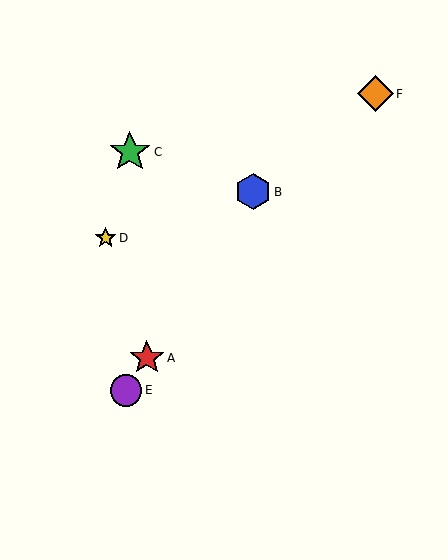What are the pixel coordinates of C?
Object C is at (130, 152).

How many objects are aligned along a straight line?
3 objects (A, B, E) are aligned along a straight line.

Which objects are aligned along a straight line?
Objects A, B, E are aligned along a straight line.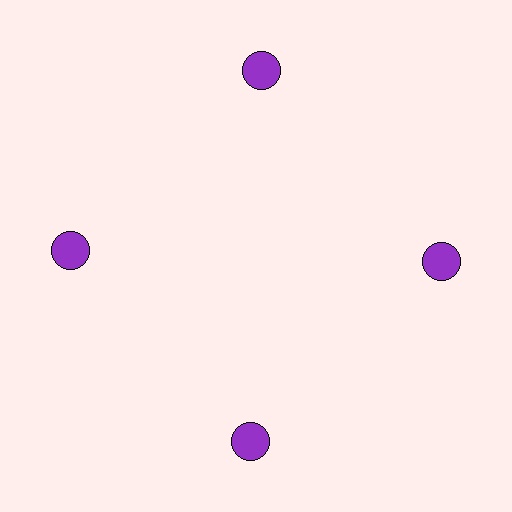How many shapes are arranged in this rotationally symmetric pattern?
There are 4 shapes, arranged in 4 groups of 1.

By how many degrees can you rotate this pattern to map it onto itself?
The pattern maps onto itself every 90 degrees of rotation.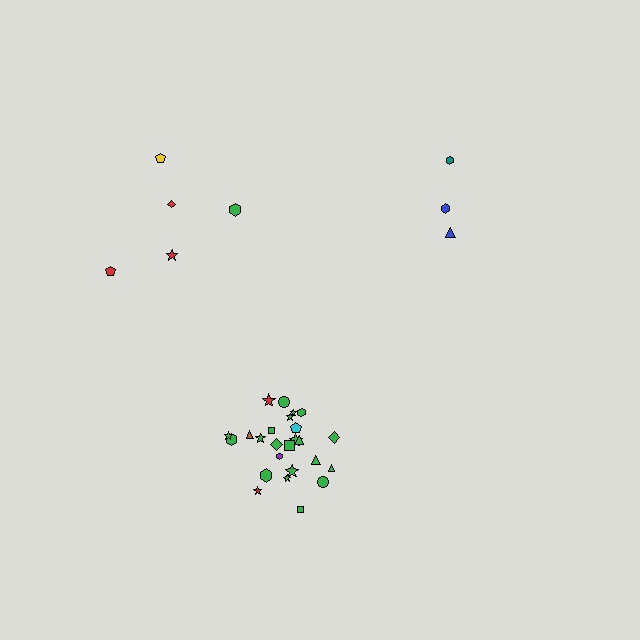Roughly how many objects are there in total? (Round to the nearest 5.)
Roughly 35 objects in total.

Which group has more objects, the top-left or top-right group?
The top-left group.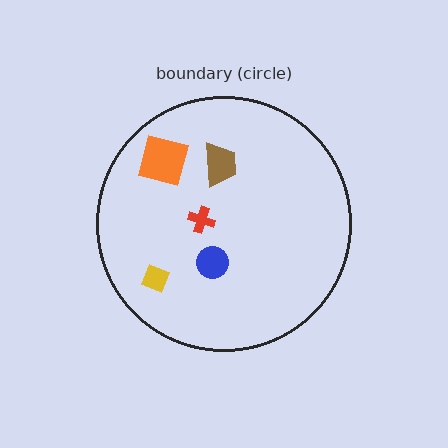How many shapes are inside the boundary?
5 inside, 0 outside.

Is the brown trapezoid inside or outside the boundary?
Inside.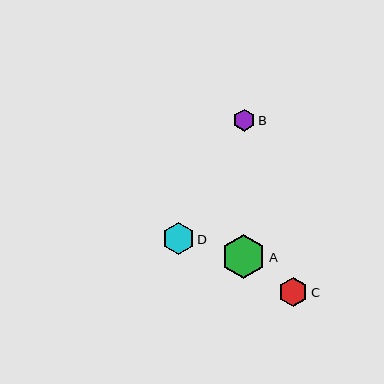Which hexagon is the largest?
Hexagon A is the largest with a size of approximately 45 pixels.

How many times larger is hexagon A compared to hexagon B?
Hexagon A is approximately 2.0 times the size of hexagon B.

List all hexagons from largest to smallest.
From largest to smallest: A, D, C, B.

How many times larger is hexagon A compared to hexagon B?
Hexagon A is approximately 2.0 times the size of hexagon B.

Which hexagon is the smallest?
Hexagon B is the smallest with a size of approximately 22 pixels.